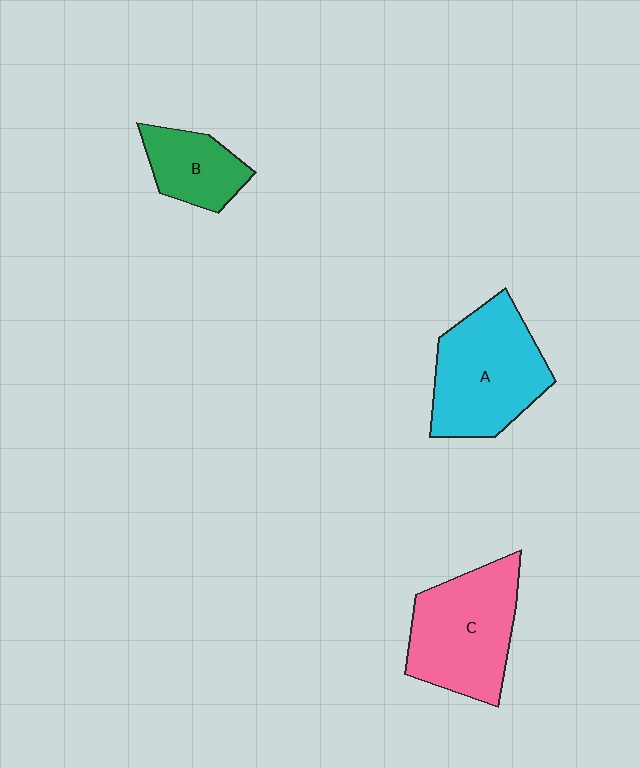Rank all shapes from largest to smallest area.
From largest to smallest: A (cyan), C (pink), B (green).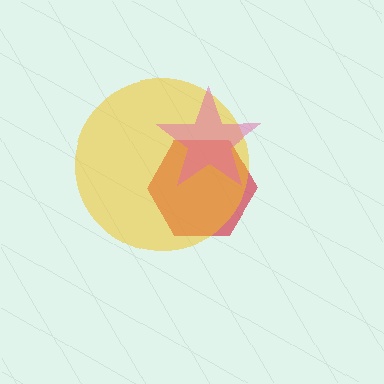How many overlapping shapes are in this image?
There are 3 overlapping shapes in the image.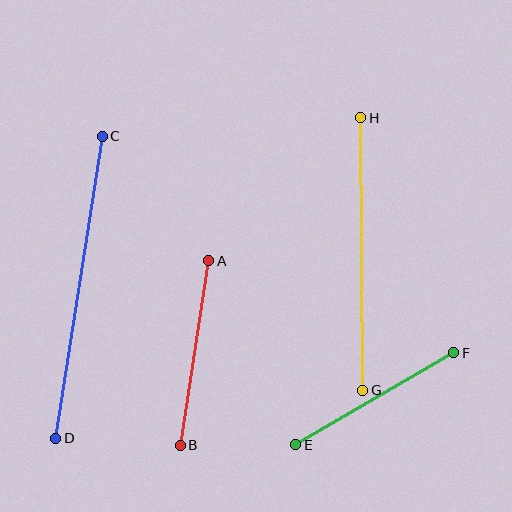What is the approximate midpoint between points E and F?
The midpoint is at approximately (375, 399) pixels.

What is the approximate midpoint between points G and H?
The midpoint is at approximately (362, 254) pixels.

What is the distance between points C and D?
The distance is approximately 306 pixels.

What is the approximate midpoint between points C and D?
The midpoint is at approximately (79, 287) pixels.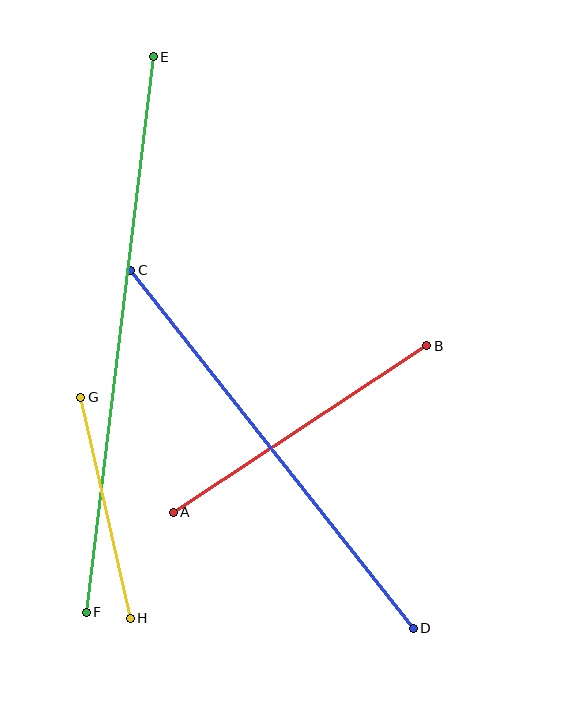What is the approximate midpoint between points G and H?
The midpoint is at approximately (106, 508) pixels.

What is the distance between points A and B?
The distance is approximately 303 pixels.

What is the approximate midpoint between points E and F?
The midpoint is at approximately (120, 334) pixels.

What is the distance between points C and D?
The distance is approximately 456 pixels.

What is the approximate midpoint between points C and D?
The midpoint is at approximately (272, 449) pixels.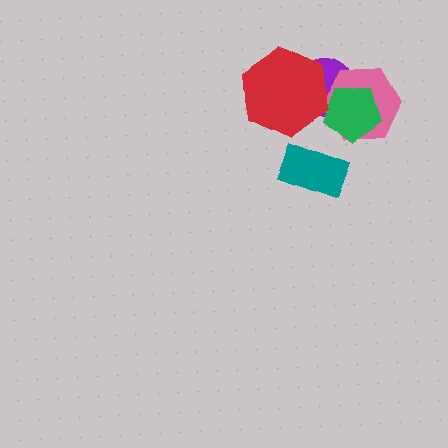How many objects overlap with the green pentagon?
2 objects overlap with the green pentagon.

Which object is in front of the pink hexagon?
The green pentagon is in front of the pink hexagon.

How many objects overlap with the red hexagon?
1 object overlaps with the red hexagon.